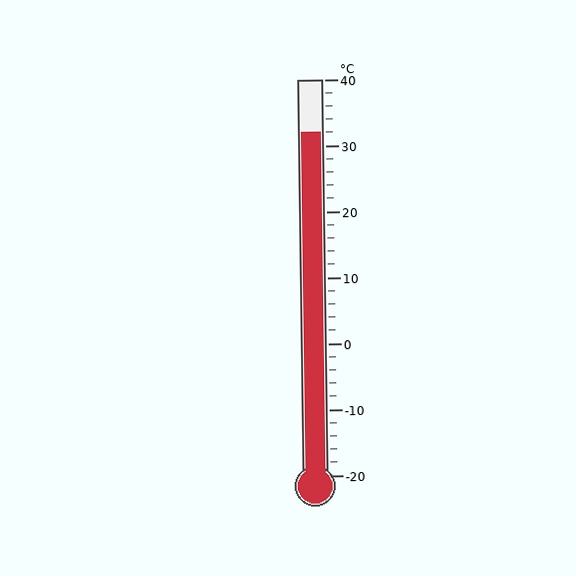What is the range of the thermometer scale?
The thermometer scale ranges from -20°C to 40°C.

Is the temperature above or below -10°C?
The temperature is above -10°C.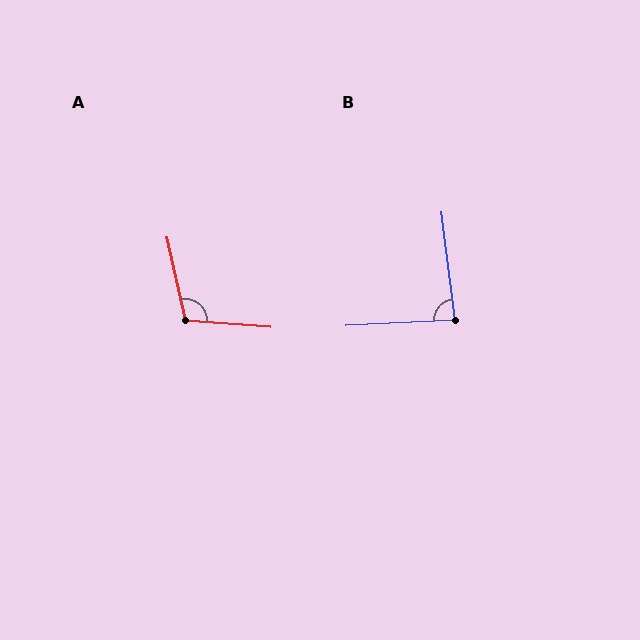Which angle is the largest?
A, at approximately 107 degrees.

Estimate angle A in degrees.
Approximately 107 degrees.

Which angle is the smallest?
B, at approximately 86 degrees.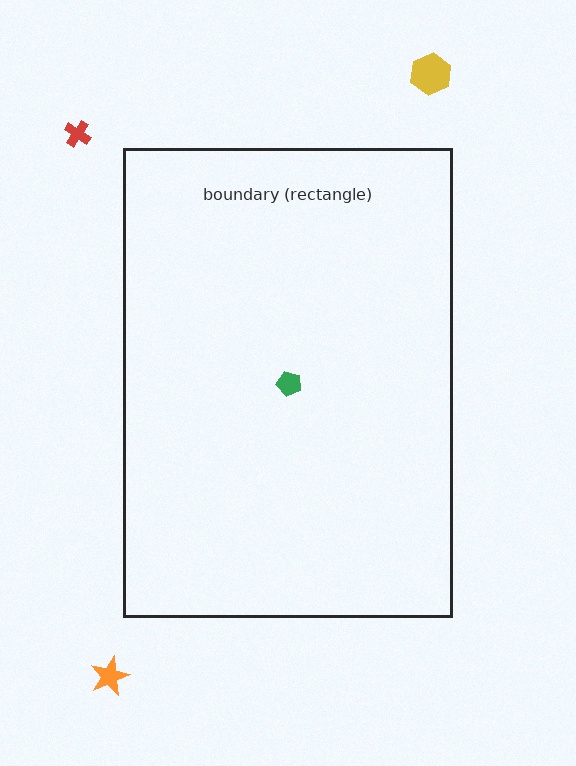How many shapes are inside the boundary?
1 inside, 3 outside.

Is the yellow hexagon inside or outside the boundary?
Outside.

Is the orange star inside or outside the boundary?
Outside.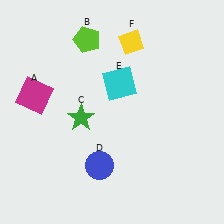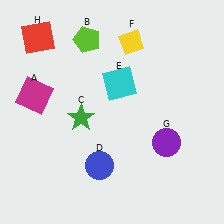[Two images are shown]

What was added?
A purple circle (G), a red square (H) were added in Image 2.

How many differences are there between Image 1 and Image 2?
There are 2 differences between the two images.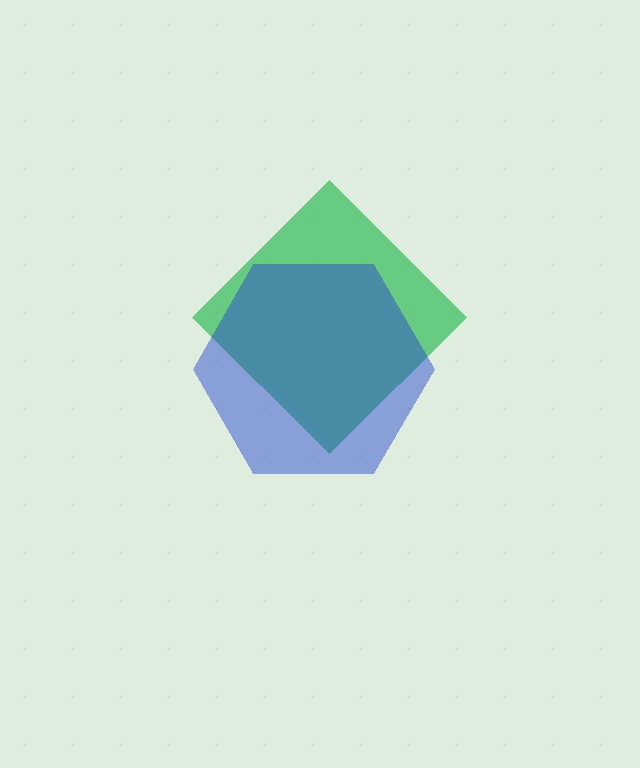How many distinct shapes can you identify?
There are 2 distinct shapes: a green diamond, a blue hexagon.